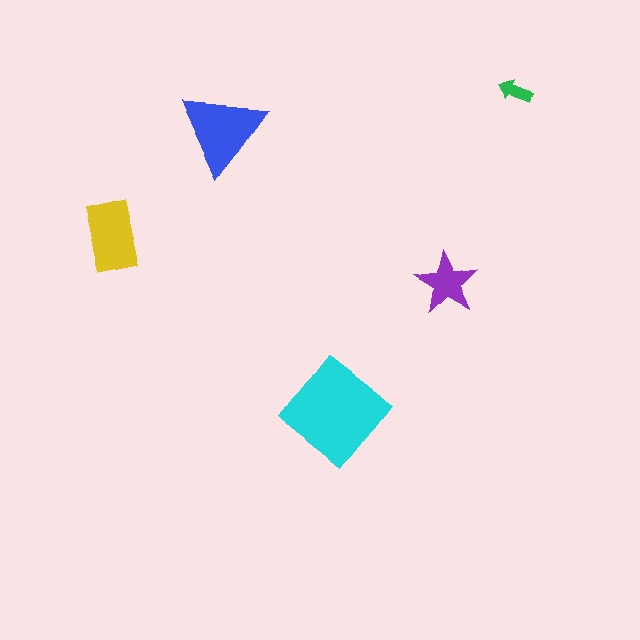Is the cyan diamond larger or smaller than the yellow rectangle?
Larger.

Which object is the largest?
The cyan diamond.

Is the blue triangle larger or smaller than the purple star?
Larger.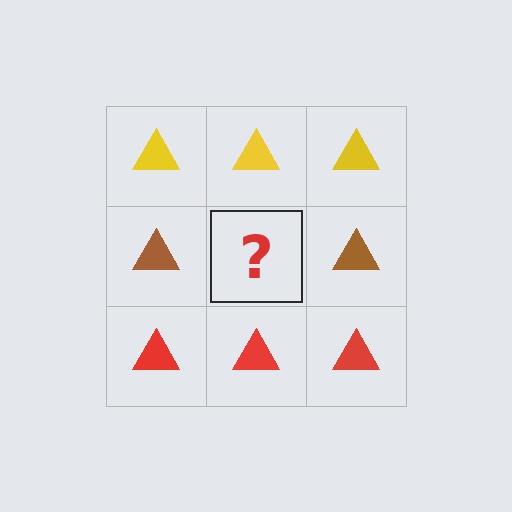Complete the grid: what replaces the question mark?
The question mark should be replaced with a brown triangle.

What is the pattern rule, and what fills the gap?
The rule is that each row has a consistent color. The gap should be filled with a brown triangle.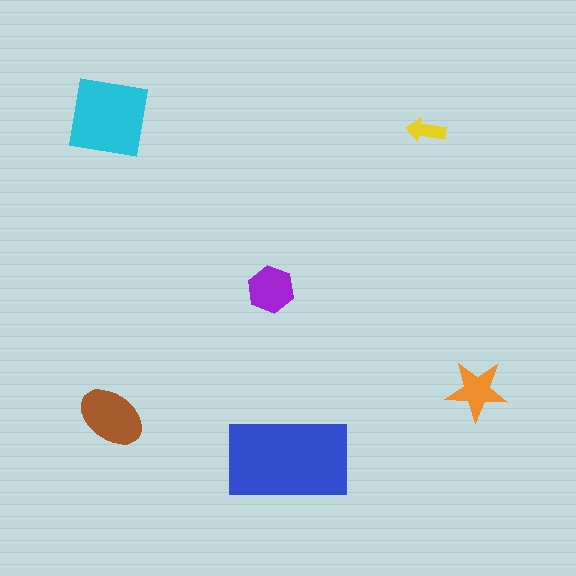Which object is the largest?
The blue rectangle.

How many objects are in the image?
There are 6 objects in the image.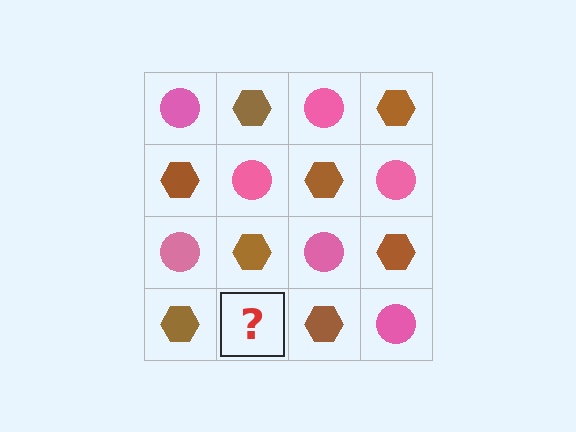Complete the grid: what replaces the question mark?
The question mark should be replaced with a pink circle.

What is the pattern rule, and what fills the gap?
The rule is that it alternates pink circle and brown hexagon in a checkerboard pattern. The gap should be filled with a pink circle.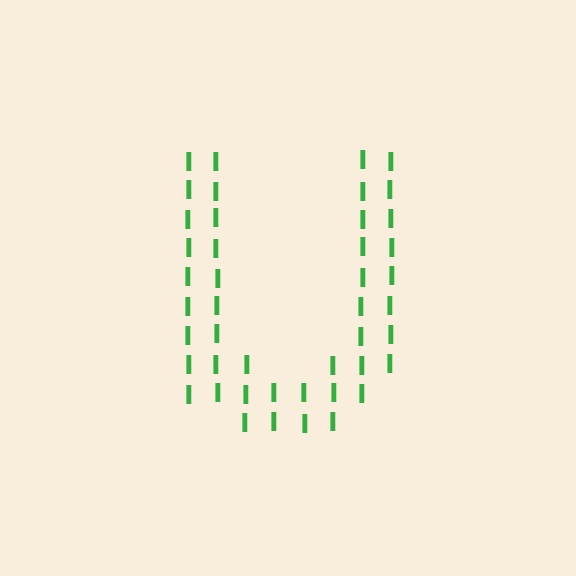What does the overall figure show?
The overall figure shows the letter U.